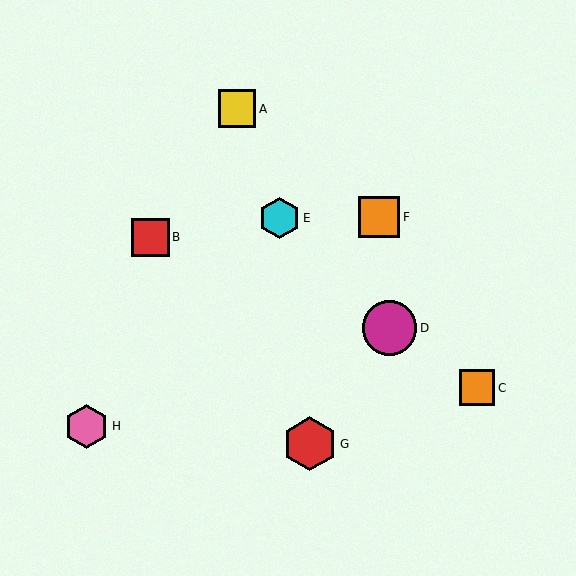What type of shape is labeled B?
Shape B is a red square.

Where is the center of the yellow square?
The center of the yellow square is at (237, 109).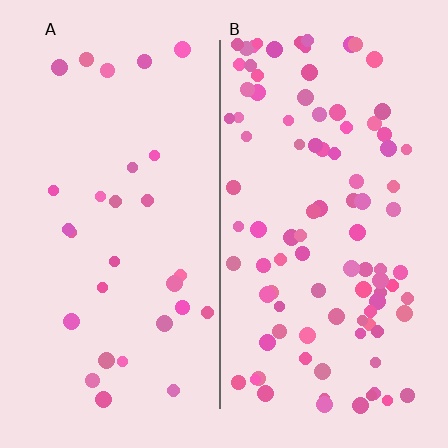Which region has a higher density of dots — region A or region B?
B (the right).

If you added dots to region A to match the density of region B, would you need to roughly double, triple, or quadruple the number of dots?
Approximately triple.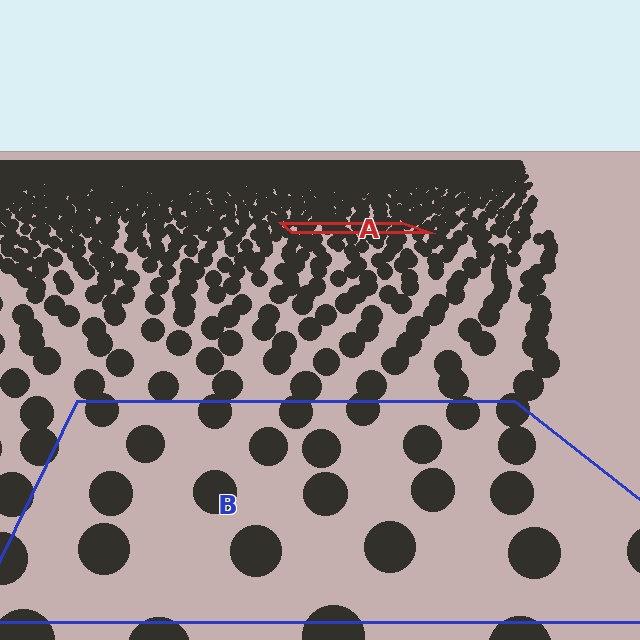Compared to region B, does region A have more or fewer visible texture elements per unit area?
Region A has more texture elements per unit area — they are packed more densely because it is farther away.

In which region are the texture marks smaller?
The texture marks are smaller in region A, because it is farther away.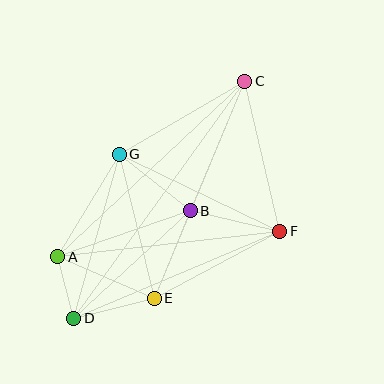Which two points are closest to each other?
Points A and D are closest to each other.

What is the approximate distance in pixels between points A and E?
The distance between A and E is approximately 105 pixels.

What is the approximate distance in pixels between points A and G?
The distance between A and G is approximately 119 pixels.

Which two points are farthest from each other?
Points C and D are farthest from each other.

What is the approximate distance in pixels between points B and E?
The distance between B and E is approximately 95 pixels.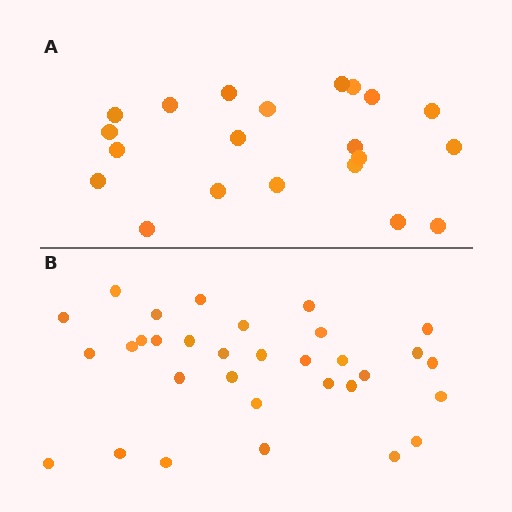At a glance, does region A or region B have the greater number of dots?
Region B (the bottom region) has more dots.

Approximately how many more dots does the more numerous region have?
Region B has roughly 12 or so more dots than region A.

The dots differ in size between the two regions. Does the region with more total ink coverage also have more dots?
No. Region A has more total ink coverage because its dots are larger, but region B actually contains more individual dots. Total area can be misleading — the number of items is what matters here.